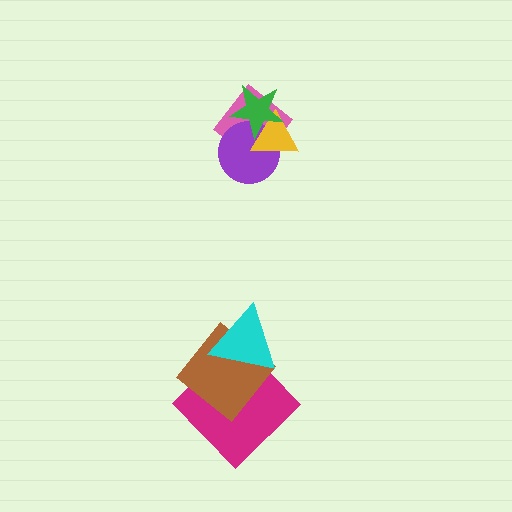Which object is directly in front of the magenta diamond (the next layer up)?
The brown diamond is directly in front of the magenta diamond.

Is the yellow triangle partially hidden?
Yes, it is partially covered by another shape.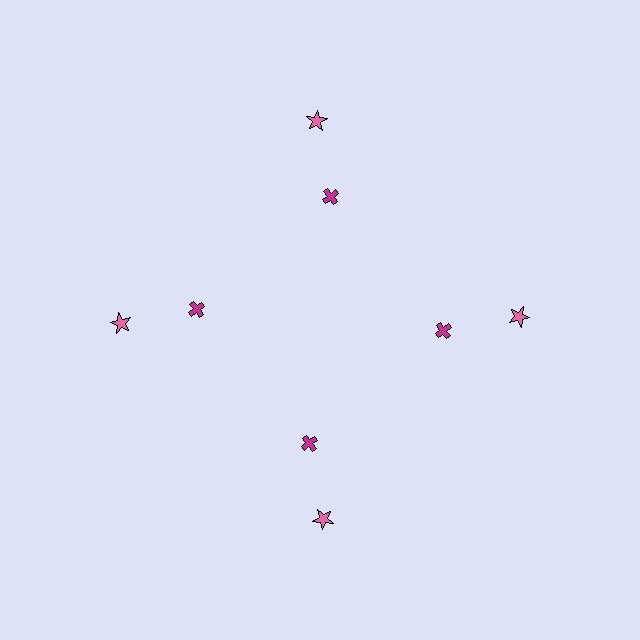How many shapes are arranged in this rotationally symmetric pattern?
There are 8 shapes, arranged in 4 groups of 2.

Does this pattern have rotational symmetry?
Yes, this pattern has 4-fold rotational symmetry. It looks the same after rotating 90 degrees around the center.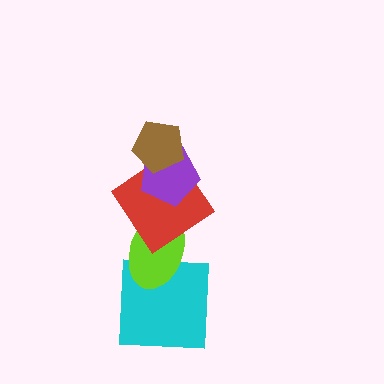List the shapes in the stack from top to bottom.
From top to bottom: the brown pentagon, the purple pentagon, the red diamond, the lime ellipse, the cyan square.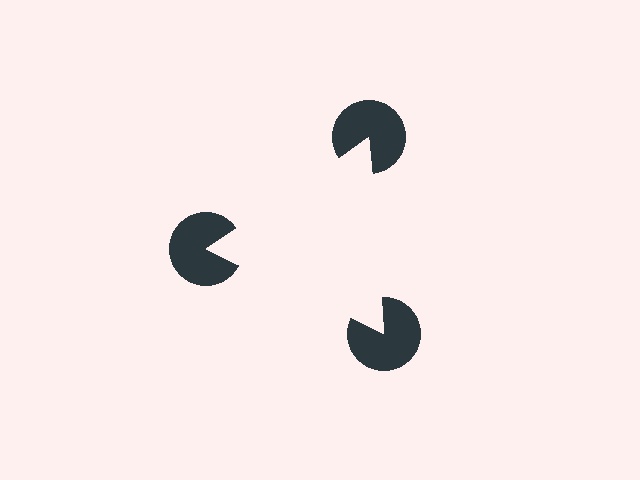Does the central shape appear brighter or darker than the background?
It typically appears slightly brighter than the background, even though no actual brightness change is drawn.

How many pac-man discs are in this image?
There are 3 — one at each vertex of the illusory triangle.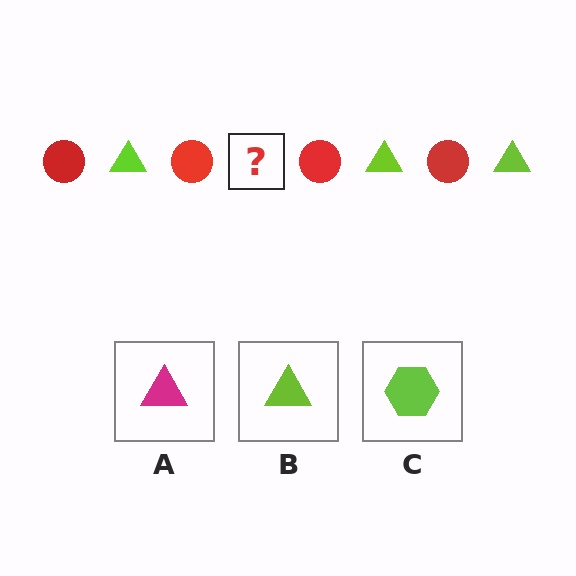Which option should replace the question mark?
Option B.